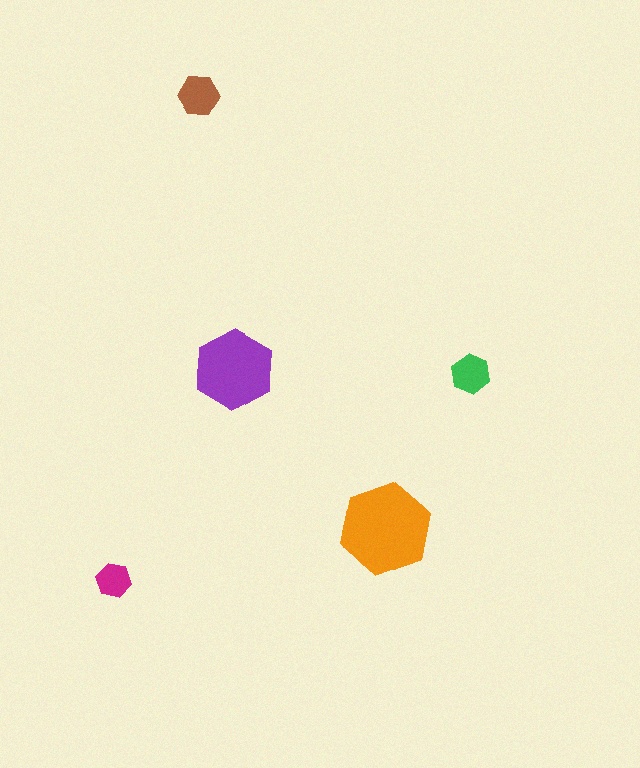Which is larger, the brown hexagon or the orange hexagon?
The orange one.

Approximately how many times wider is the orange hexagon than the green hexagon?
About 2.5 times wider.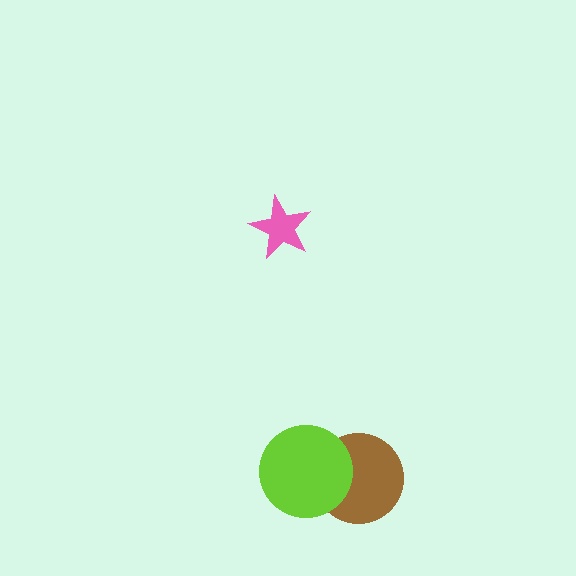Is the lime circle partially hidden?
No, no other shape covers it.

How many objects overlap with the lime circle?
1 object overlaps with the lime circle.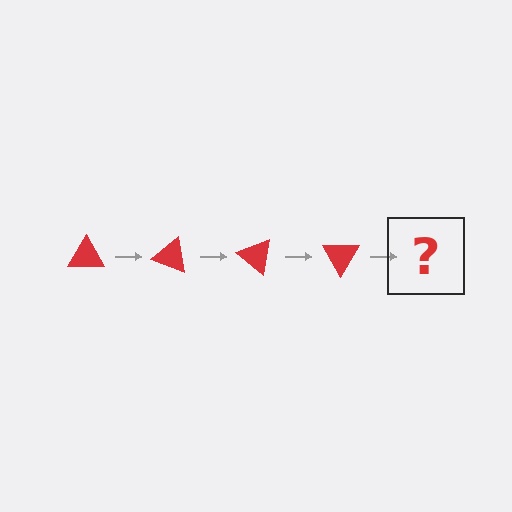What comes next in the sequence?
The next element should be a red triangle rotated 80 degrees.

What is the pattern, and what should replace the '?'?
The pattern is that the triangle rotates 20 degrees each step. The '?' should be a red triangle rotated 80 degrees.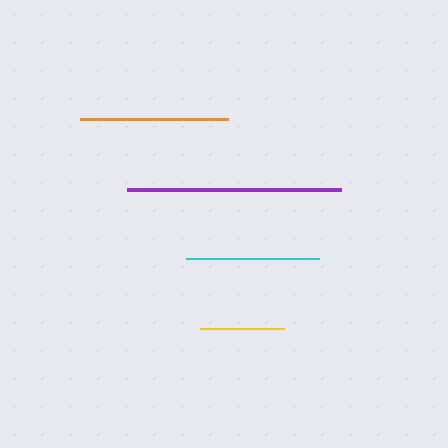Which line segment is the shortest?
The yellow line is the shortest at approximately 84 pixels.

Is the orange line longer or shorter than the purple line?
The purple line is longer than the orange line.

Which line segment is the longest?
The purple line is the longest at approximately 213 pixels.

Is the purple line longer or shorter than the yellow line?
The purple line is longer than the yellow line.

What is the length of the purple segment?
The purple segment is approximately 213 pixels long.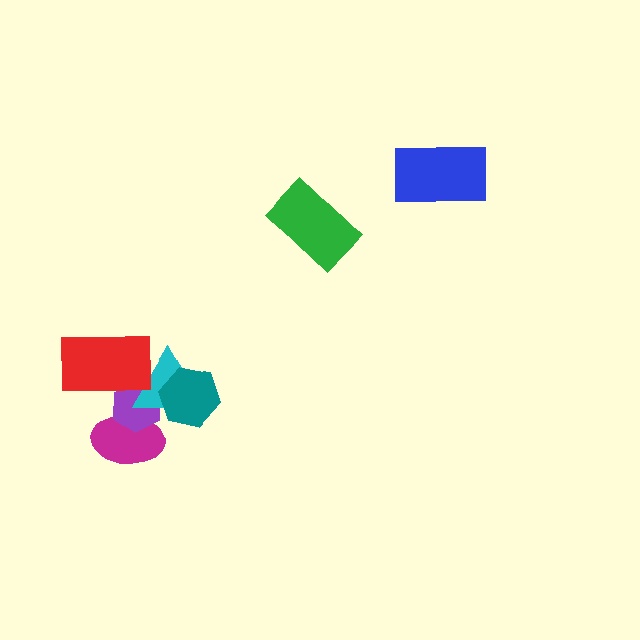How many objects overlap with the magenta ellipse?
2 objects overlap with the magenta ellipse.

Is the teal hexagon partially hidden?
No, no other shape covers it.